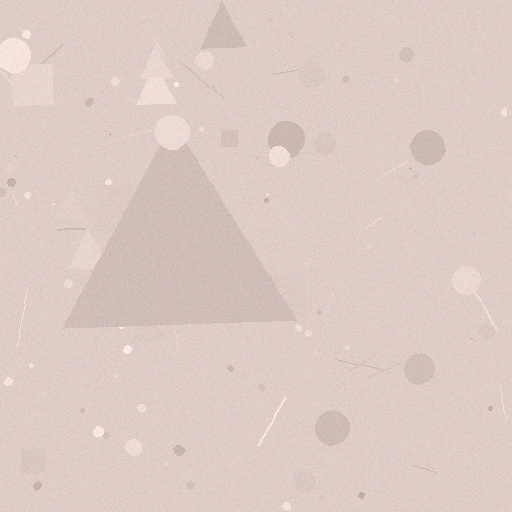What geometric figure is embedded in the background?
A triangle is embedded in the background.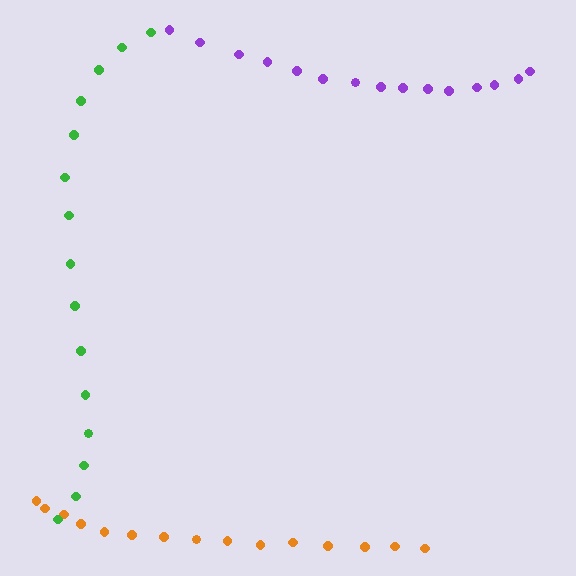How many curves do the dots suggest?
There are 3 distinct paths.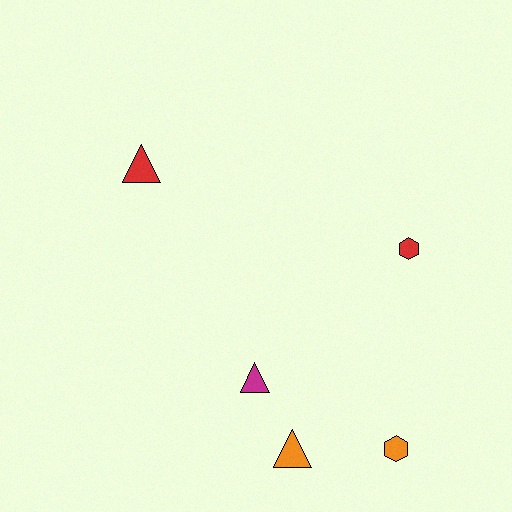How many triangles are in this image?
There are 3 triangles.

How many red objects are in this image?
There are 2 red objects.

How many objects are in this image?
There are 5 objects.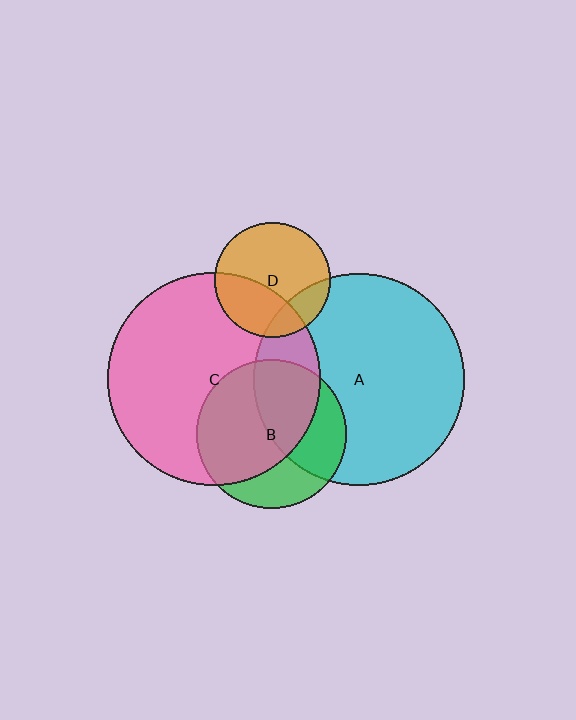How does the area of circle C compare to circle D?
Approximately 3.4 times.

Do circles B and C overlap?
Yes.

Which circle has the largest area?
Circle C (pink).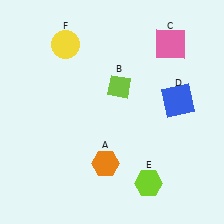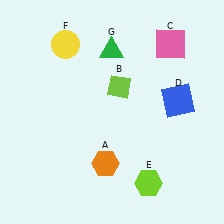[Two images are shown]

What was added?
A green triangle (G) was added in Image 2.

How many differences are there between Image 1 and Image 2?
There is 1 difference between the two images.